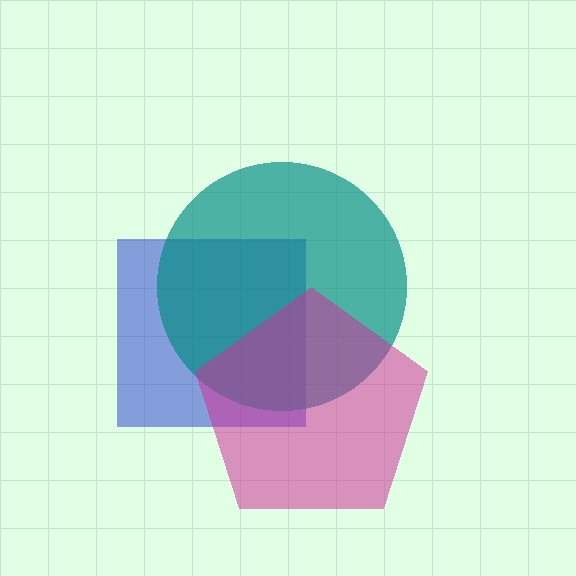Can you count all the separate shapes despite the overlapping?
Yes, there are 3 separate shapes.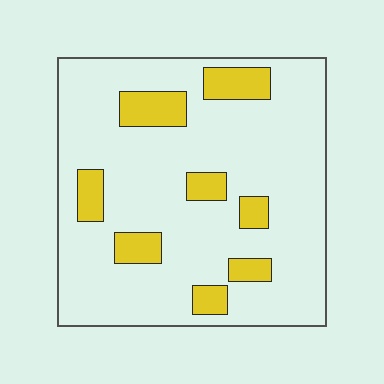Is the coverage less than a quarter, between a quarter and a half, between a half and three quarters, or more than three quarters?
Less than a quarter.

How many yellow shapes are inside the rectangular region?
8.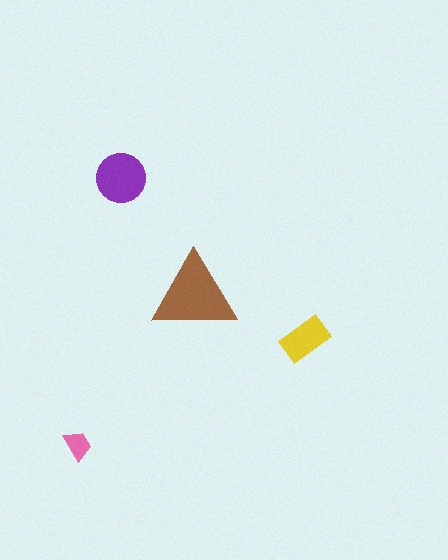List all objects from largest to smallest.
The brown triangle, the purple circle, the yellow rectangle, the pink trapezoid.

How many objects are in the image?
There are 4 objects in the image.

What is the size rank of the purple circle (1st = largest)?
2nd.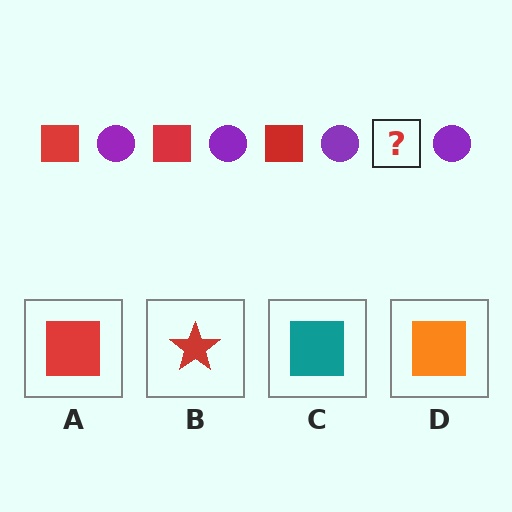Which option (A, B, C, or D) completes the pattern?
A.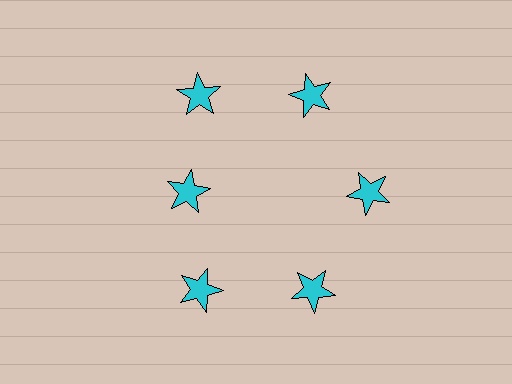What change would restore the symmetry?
The symmetry would be restored by moving it outward, back onto the ring so that all 6 stars sit at equal angles and equal distance from the center.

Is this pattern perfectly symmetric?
No. The 6 cyan stars are arranged in a ring, but one element near the 9 o'clock position is pulled inward toward the center, breaking the 6-fold rotational symmetry.